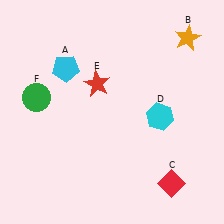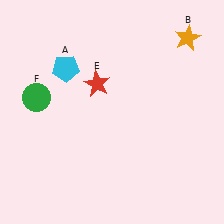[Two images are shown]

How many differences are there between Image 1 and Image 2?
There are 2 differences between the two images.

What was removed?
The red diamond (C), the cyan hexagon (D) were removed in Image 2.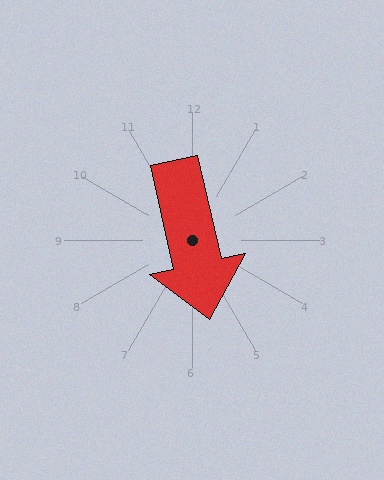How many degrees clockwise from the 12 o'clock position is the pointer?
Approximately 167 degrees.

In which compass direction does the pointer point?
South.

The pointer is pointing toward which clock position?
Roughly 6 o'clock.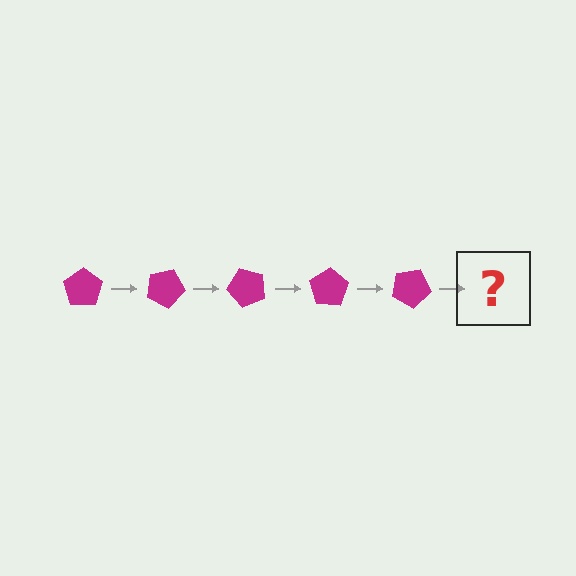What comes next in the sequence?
The next element should be a magenta pentagon rotated 125 degrees.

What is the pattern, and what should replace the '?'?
The pattern is that the pentagon rotates 25 degrees each step. The '?' should be a magenta pentagon rotated 125 degrees.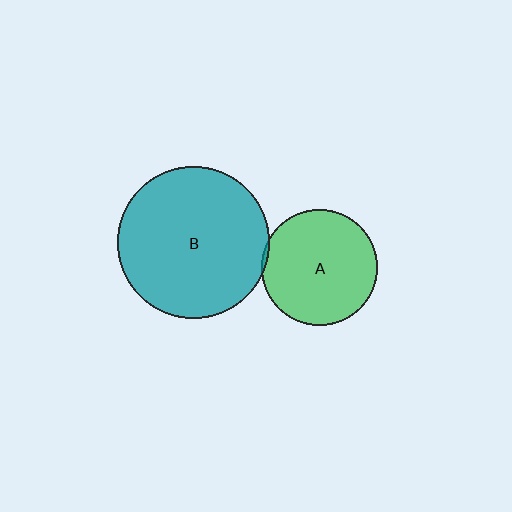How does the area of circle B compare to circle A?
Approximately 1.7 times.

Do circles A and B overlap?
Yes.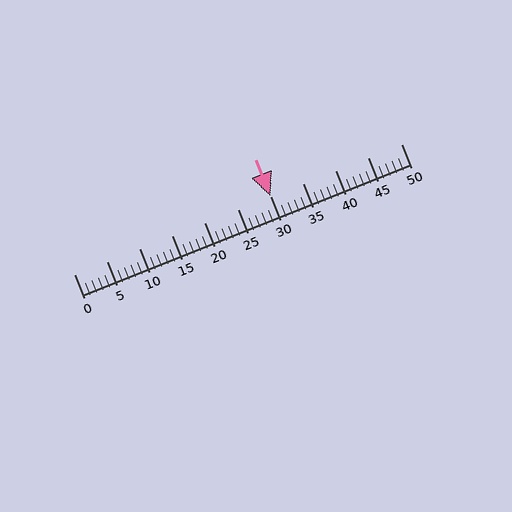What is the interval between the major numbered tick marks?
The major tick marks are spaced 5 units apart.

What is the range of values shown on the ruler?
The ruler shows values from 0 to 50.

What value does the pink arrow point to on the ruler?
The pink arrow points to approximately 30.